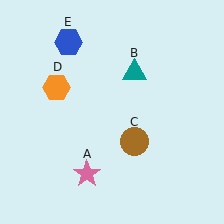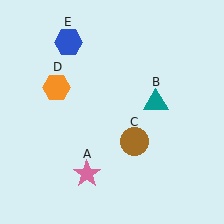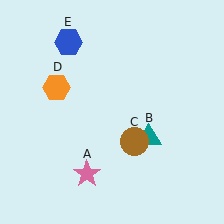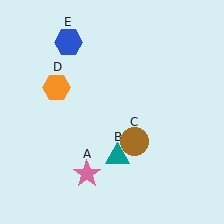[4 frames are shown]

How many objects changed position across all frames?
1 object changed position: teal triangle (object B).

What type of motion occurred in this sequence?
The teal triangle (object B) rotated clockwise around the center of the scene.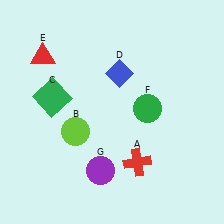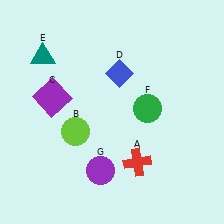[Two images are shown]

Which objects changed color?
C changed from green to purple. E changed from red to teal.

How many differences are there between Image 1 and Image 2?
There are 2 differences between the two images.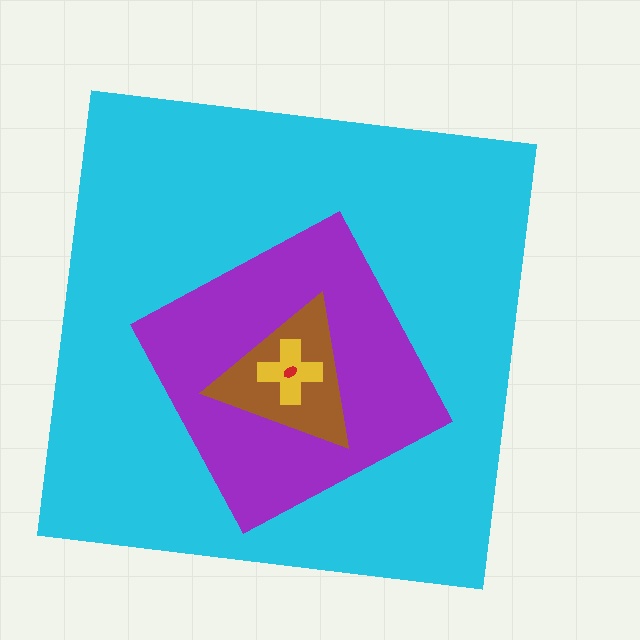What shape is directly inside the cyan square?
The purple diamond.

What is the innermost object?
The red ellipse.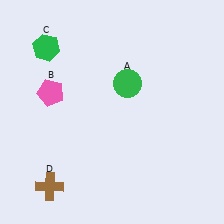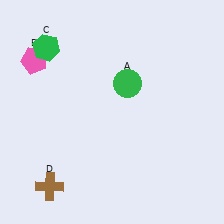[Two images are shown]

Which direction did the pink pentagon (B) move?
The pink pentagon (B) moved up.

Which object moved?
The pink pentagon (B) moved up.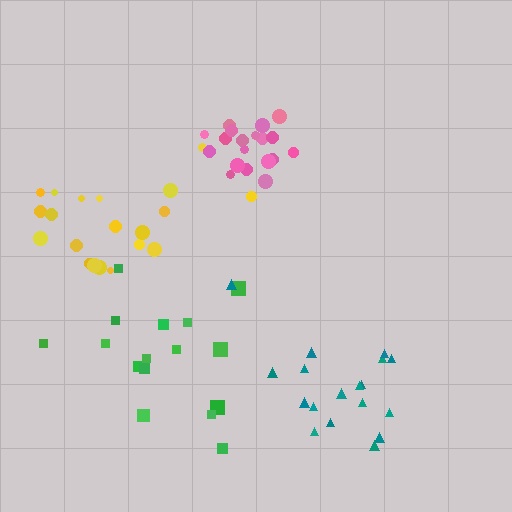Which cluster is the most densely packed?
Pink.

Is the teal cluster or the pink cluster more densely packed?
Pink.